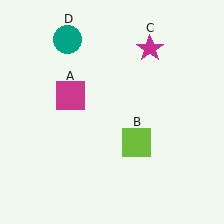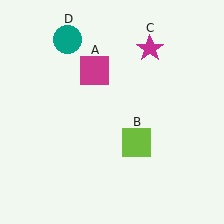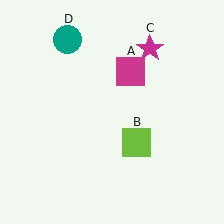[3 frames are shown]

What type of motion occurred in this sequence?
The magenta square (object A) rotated clockwise around the center of the scene.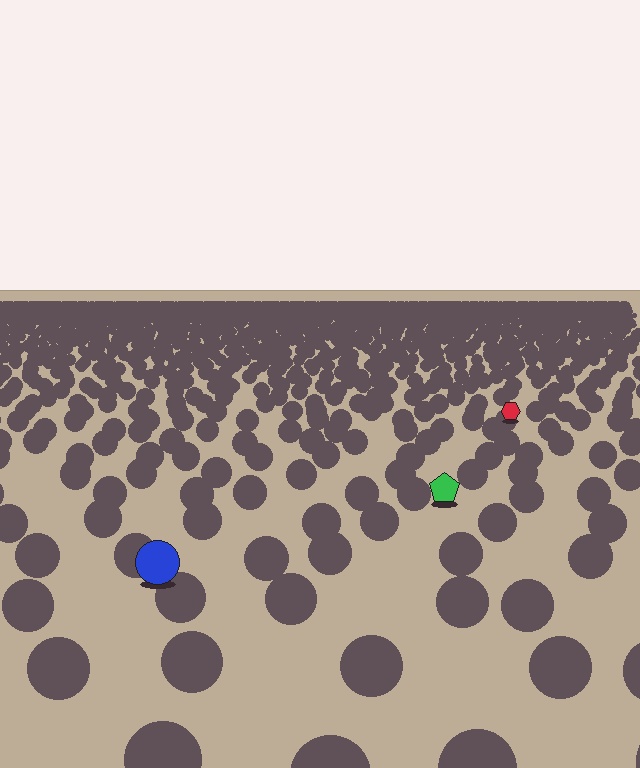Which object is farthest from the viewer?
The red hexagon is farthest from the viewer. It appears smaller and the ground texture around it is denser.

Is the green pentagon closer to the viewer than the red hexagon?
Yes. The green pentagon is closer — you can tell from the texture gradient: the ground texture is coarser near it.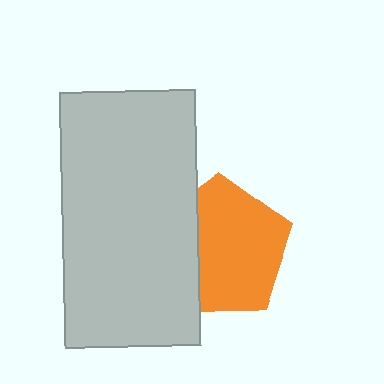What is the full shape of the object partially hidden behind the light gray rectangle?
The partially hidden object is an orange pentagon.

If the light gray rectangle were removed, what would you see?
You would see the complete orange pentagon.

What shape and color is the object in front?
The object in front is a light gray rectangle.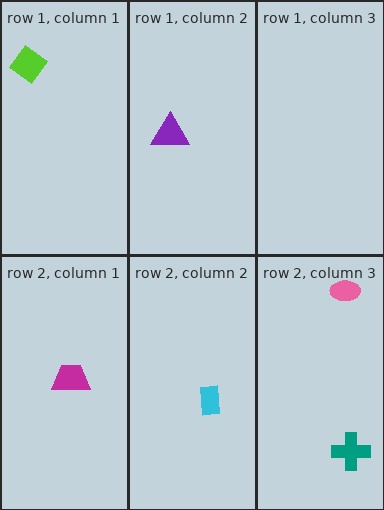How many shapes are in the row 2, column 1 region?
1.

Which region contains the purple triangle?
The row 1, column 2 region.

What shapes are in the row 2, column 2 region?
The cyan rectangle.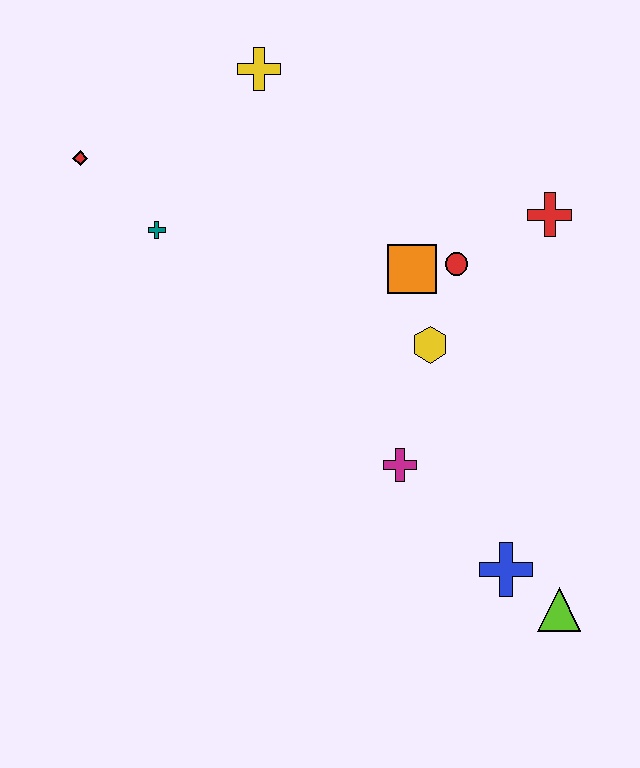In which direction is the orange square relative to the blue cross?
The orange square is above the blue cross.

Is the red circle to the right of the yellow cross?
Yes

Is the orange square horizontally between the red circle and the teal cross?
Yes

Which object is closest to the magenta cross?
The yellow hexagon is closest to the magenta cross.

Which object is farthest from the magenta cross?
The red diamond is farthest from the magenta cross.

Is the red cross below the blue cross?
No